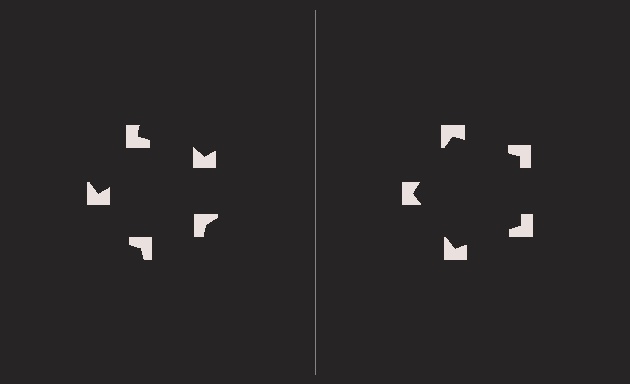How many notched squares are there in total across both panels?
10 — 5 on each side.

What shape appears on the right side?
An illusory pentagon.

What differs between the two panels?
The notched squares are positioned identically on both sides; only the wedge orientations differ. On the right they align to a pentagon; on the left they are misaligned.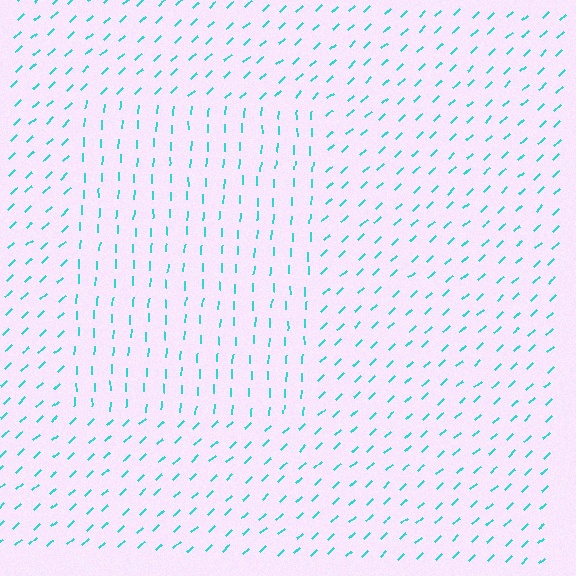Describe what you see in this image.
The image is filled with small cyan line segments. A rectangle region in the image has lines oriented differently from the surrounding lines, creating a visible texture boundary.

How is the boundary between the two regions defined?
The boundary is defined purely by a change in line orientation (approximately 45 degrees difference). All lines are the same color and thickness.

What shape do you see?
I see a rectangle.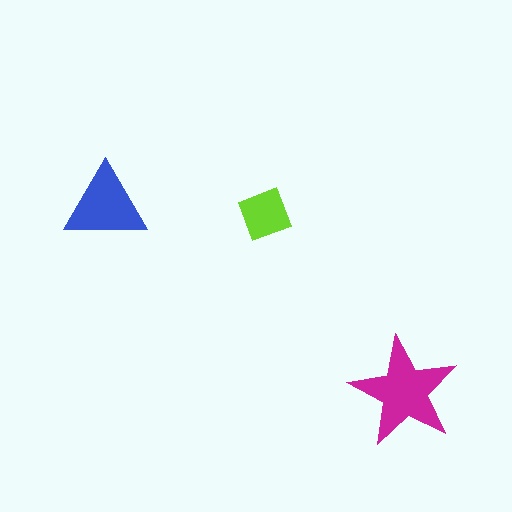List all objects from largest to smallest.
The magenta star, the blue triangle, the lime square.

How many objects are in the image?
There are 3 objects in the image.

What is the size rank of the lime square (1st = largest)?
3rd.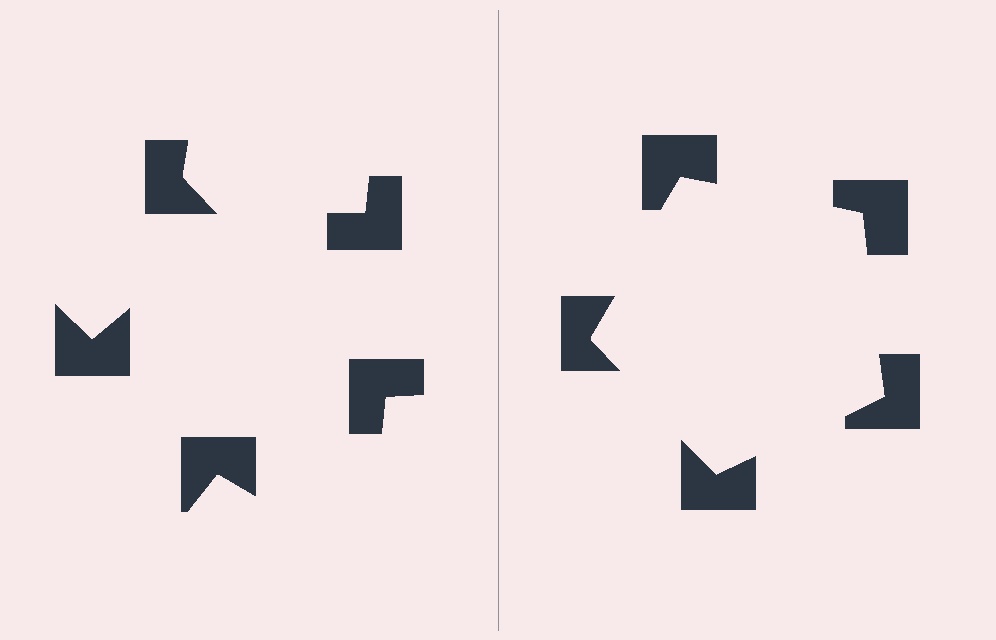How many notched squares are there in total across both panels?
10 — 5 on each side.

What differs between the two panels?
The notched squares are positioned identically on both sides; only the wedge orientations differ. On the right they align to a pentagon; on the left they are misaligned.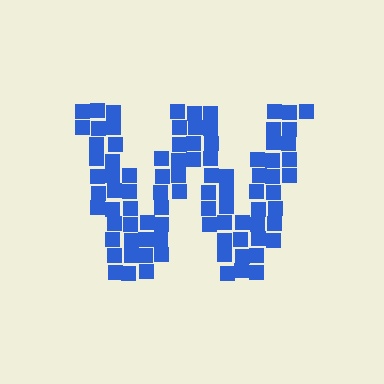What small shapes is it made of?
It is made of small squares.